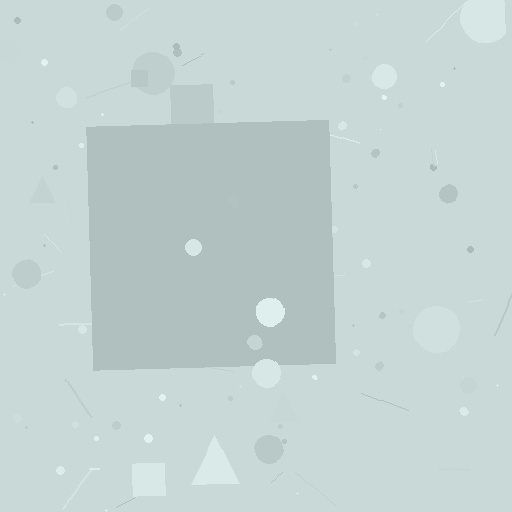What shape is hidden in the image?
A square is hidden in the image.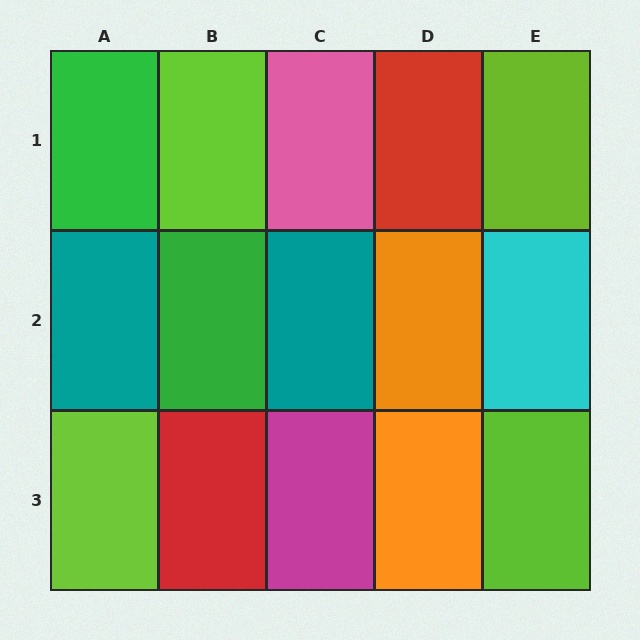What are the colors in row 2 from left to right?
Teal, green, teal, orange, cyan.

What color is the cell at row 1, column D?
Red.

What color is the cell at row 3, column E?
Lime.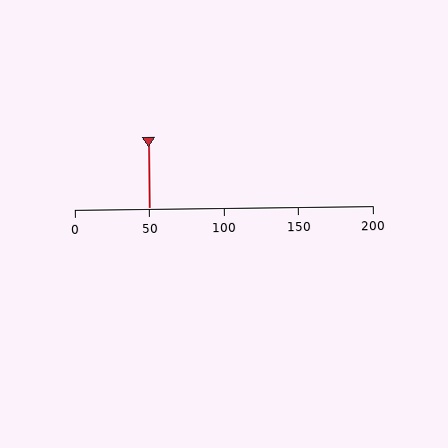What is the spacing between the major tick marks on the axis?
The major ticks are spaced 50 apart.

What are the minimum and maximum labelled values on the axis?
The axis runs from 0 to 200.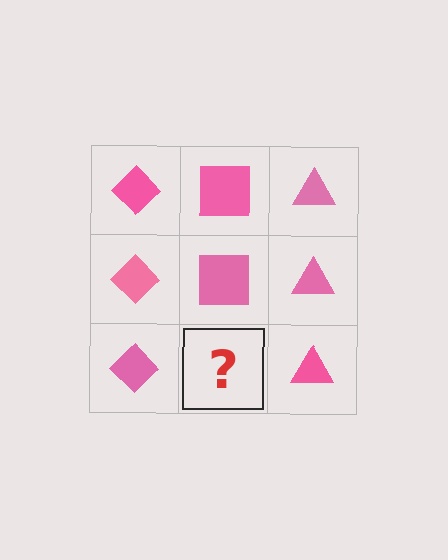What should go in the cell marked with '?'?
The missing cell should contain a pink square.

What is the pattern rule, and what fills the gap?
The rule is that each column has a consistent shape. The gap should be filled with a pink square.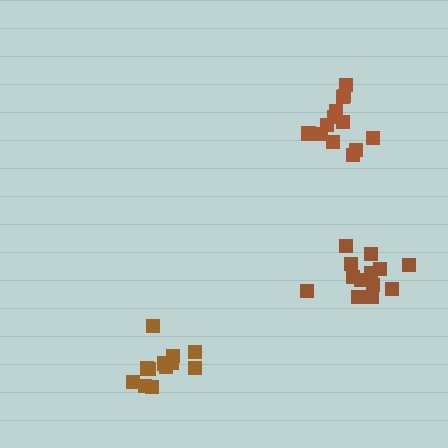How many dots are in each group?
Group 1: 13 dots, Group 2: 13 dots, Group 3: 13 dots (39 total).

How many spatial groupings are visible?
There are 3 spatial groupings.